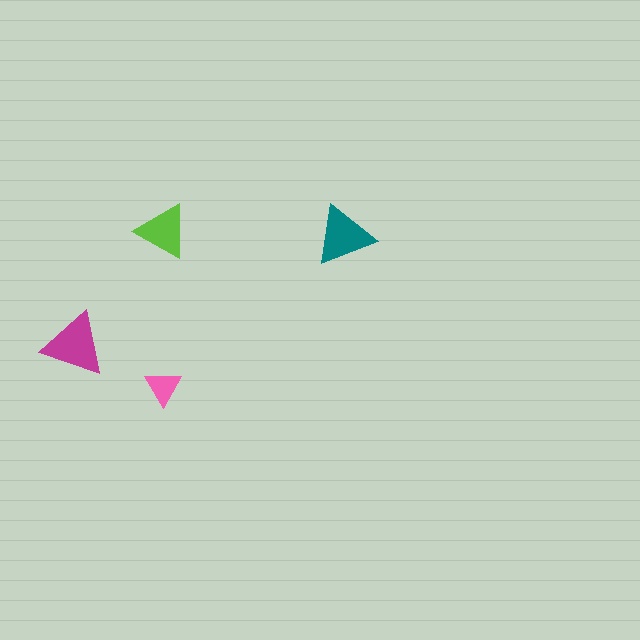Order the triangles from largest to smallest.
the magenta one, the teal one, the lime one, the pink one.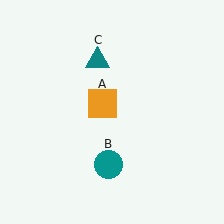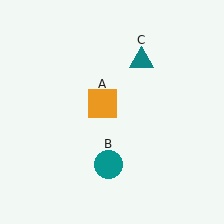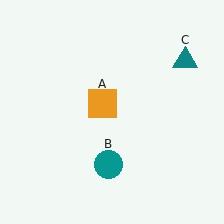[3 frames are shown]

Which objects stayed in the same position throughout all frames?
Orange square (object A) and teal circle (object B) remained stationary.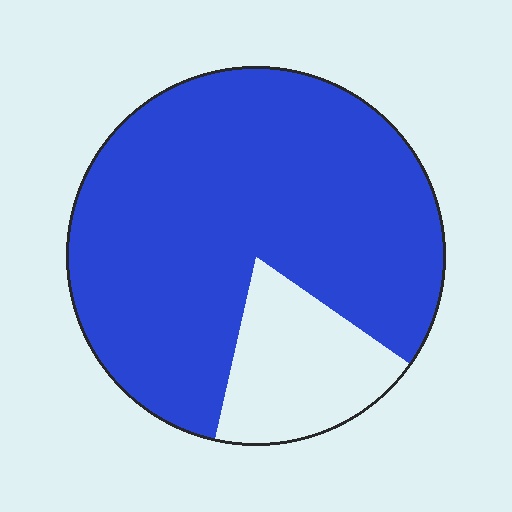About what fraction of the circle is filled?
About four fifths (4/5).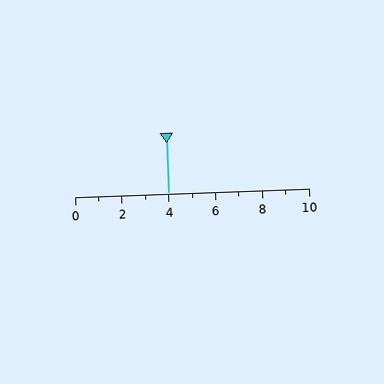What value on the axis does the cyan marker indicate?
The marker indicates approximately 4.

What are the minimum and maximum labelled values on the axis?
The axis runs from 0 to 10.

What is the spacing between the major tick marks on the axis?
The major ticks are spaced 2 apart.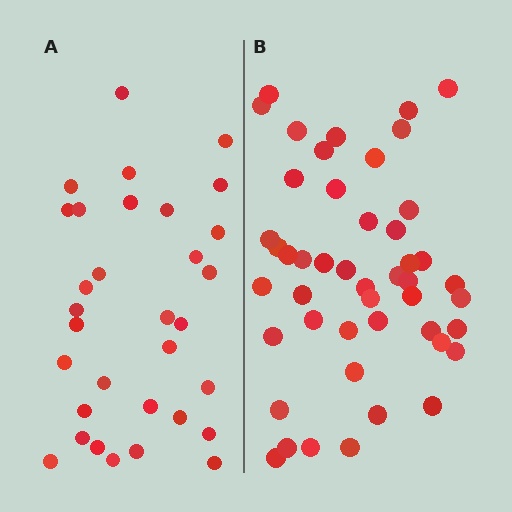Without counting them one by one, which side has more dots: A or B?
Region B (the right region) has more dots.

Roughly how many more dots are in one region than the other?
Region B has approximately 15 more dots than region A.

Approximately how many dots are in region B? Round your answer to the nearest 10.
About 50 dots. (The exact count is 47, which rounds to 50.)